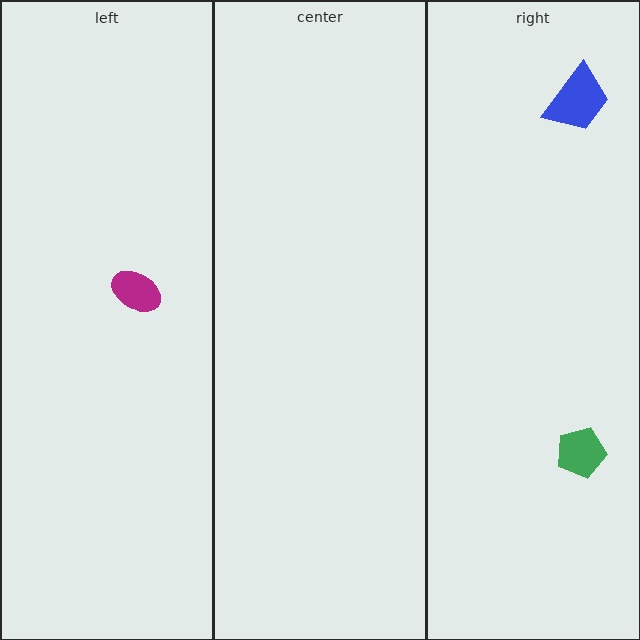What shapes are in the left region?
The magenta ellipse.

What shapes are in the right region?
The green pentagon, the blue trapezoid.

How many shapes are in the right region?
2.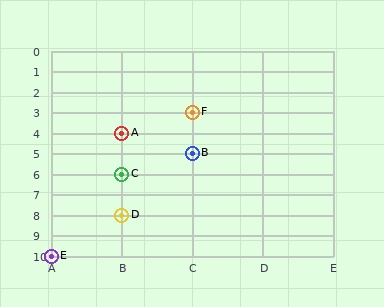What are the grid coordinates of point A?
Point A is at grid coordinates (B, 4).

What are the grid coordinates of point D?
Point D is at grid coordinates (B, 8).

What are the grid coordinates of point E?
Point E is at grid coordinates (A, 10).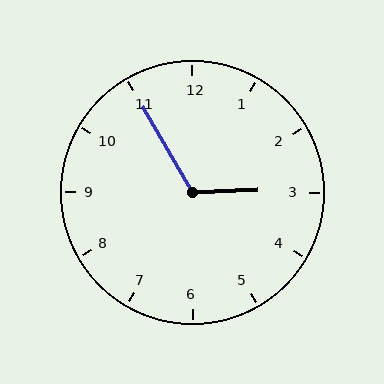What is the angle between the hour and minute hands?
Approximately 118 degrees.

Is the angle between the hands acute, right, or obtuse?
It is obtuse.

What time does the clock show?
2:55.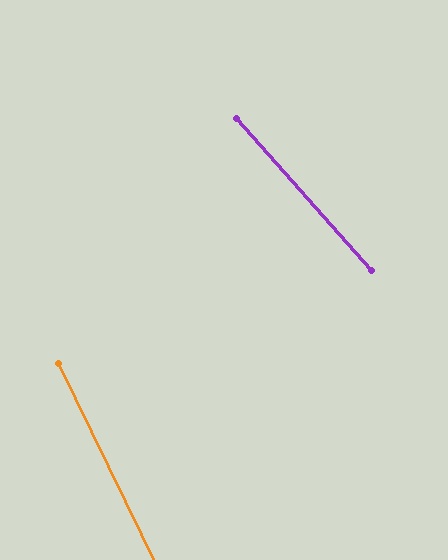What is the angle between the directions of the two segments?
Approximately 16 degrees.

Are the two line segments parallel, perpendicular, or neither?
Neither parallel nor perpendicular — they differ by about 16°.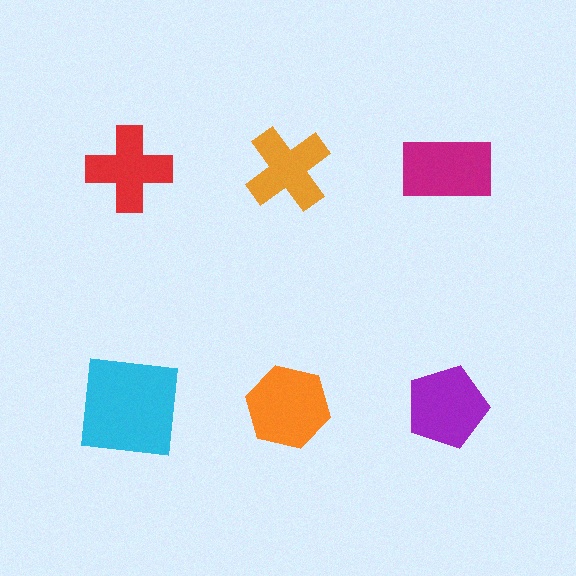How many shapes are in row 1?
3 shapes.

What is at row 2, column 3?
A purple pentagon.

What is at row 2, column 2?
An orange hexagon.